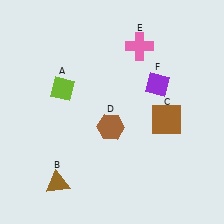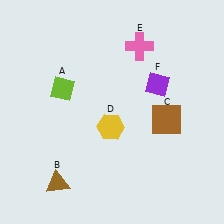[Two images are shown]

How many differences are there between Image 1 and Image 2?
There is 1 difference between the two images.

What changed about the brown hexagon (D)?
In Image 1, D is brown. In Image 2, it changed to yellow.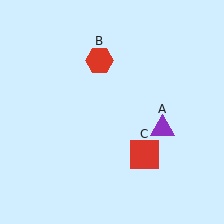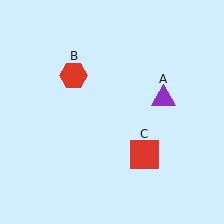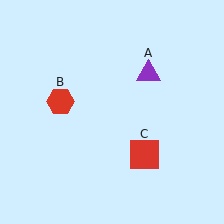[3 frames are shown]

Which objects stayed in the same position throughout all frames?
Red square (object C) remained stationary.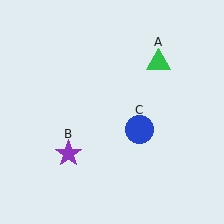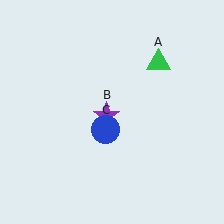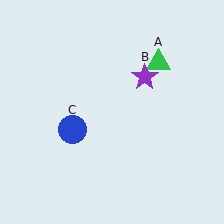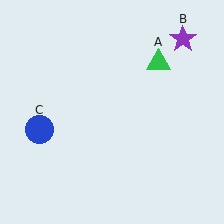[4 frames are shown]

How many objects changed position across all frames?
2 objects changed position: purple star (object B), blue circle (object C).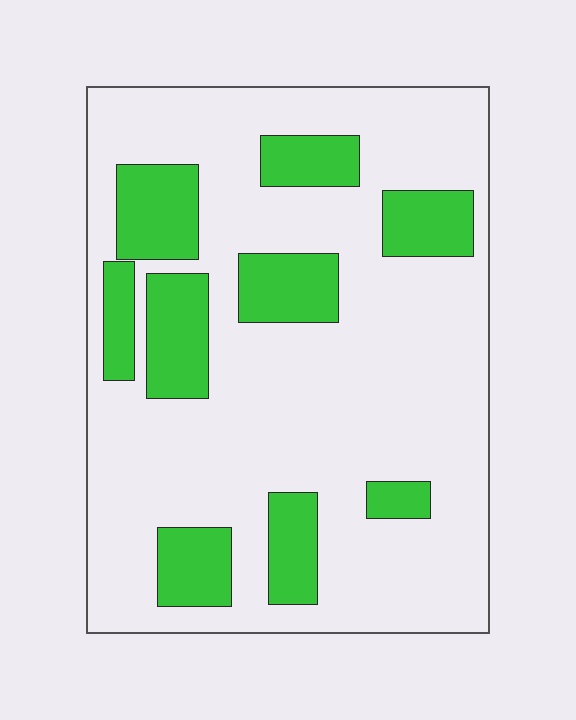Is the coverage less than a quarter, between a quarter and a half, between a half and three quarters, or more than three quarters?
Less than a quarter.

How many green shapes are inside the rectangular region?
9.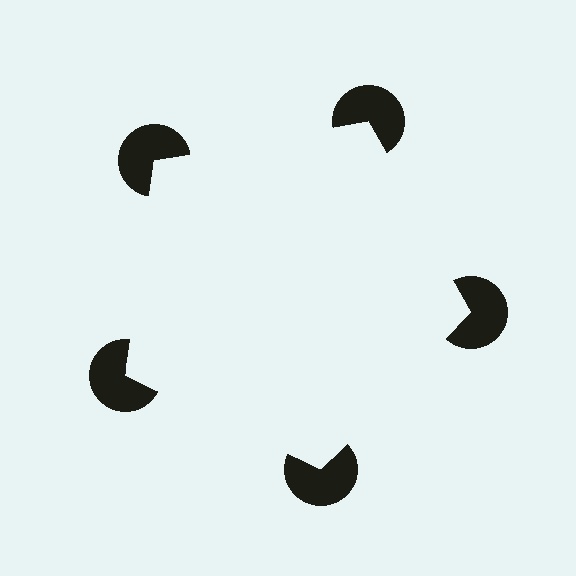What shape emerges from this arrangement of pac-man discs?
An illusory pentagon — its edges are inferred from the aligned wedge cuts in the pac-man discs, not physically drawn.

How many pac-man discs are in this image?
There are 5 — one at each vertex of the illusory pentagon.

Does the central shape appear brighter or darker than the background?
It typically appears slightly brighter than the background, even though no actual brightness change is drawn.